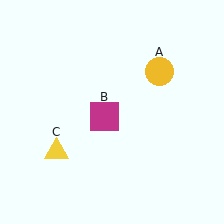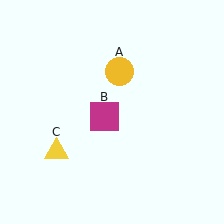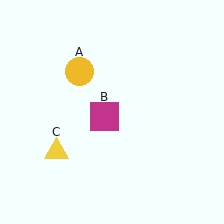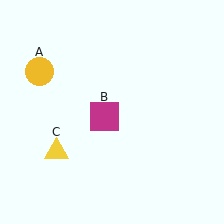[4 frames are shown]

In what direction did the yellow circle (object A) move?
The yellow circle (object A) moved left.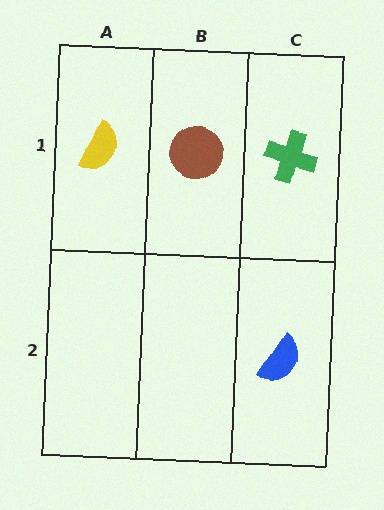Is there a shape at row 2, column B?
No, that cell is empty.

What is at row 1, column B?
A brown circle.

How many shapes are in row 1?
3 shapes.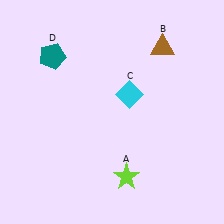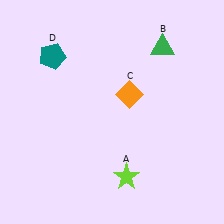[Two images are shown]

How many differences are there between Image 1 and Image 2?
There are 2 differences between the two images.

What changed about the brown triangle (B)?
In Image 1, B is brown. In Image 2, it changed to green.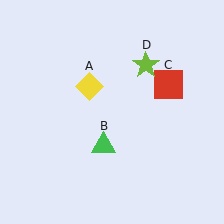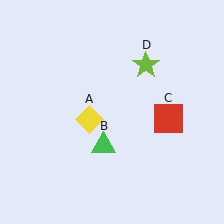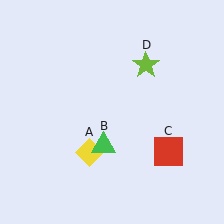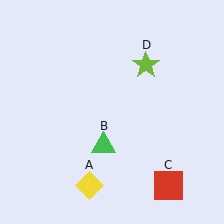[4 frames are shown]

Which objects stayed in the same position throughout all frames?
Green triangle (object B) and lime star (object D) remained stationary.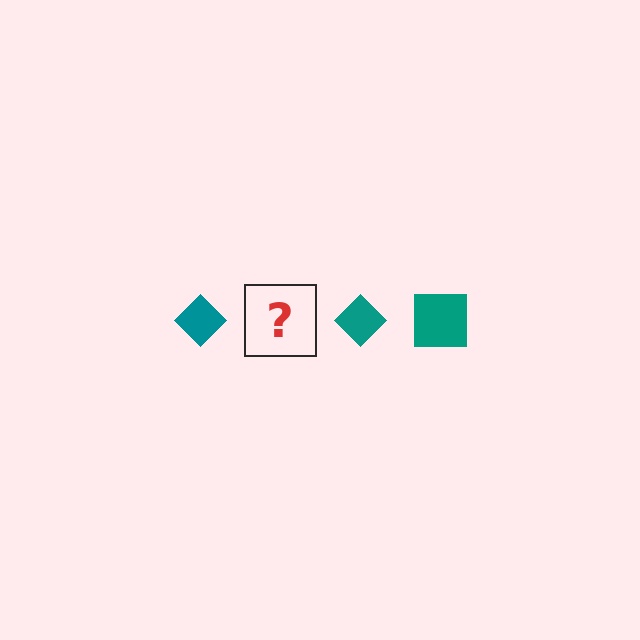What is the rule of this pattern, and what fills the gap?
The rule is that the pattern cycles through diamond, square shapes in teal. The gap should be filled with a teal square.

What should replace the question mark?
The question mark should be replaced with a teal square.